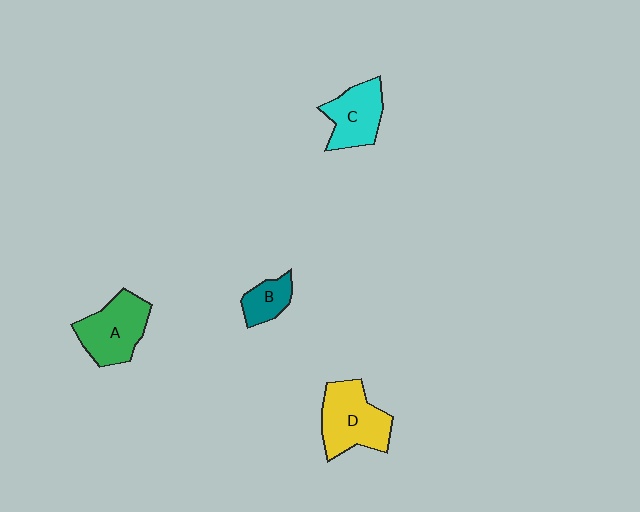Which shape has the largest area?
Shape D (yellow).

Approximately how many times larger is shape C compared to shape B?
Approximately 1.7 times.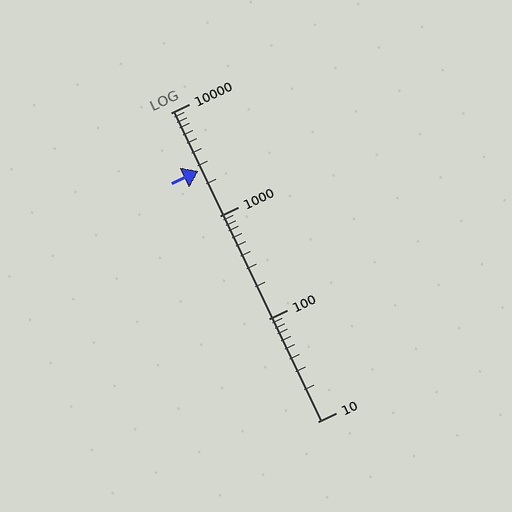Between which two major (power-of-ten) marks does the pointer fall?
The pointer is between 1000 and 10000.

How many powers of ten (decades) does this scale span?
The scale spans 3 decades, from 10 to 10000.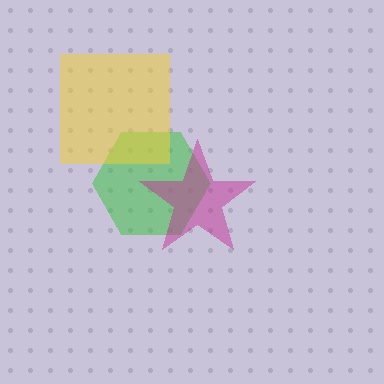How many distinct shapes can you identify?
There are 3 distinct shapes: a green hexagon, a yellow square, a magenta star.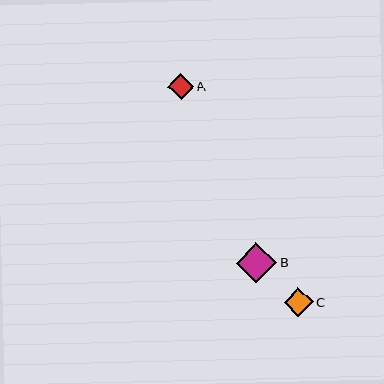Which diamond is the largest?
Diamond B is the largest with a size of approximately 40 pixels.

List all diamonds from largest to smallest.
From largest to smallest: B, C, A.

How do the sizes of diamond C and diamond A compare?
Diamond C and diamond A are approximately the same size.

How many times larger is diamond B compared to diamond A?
Diamond B is approximately 1.5 times the size of diamond A.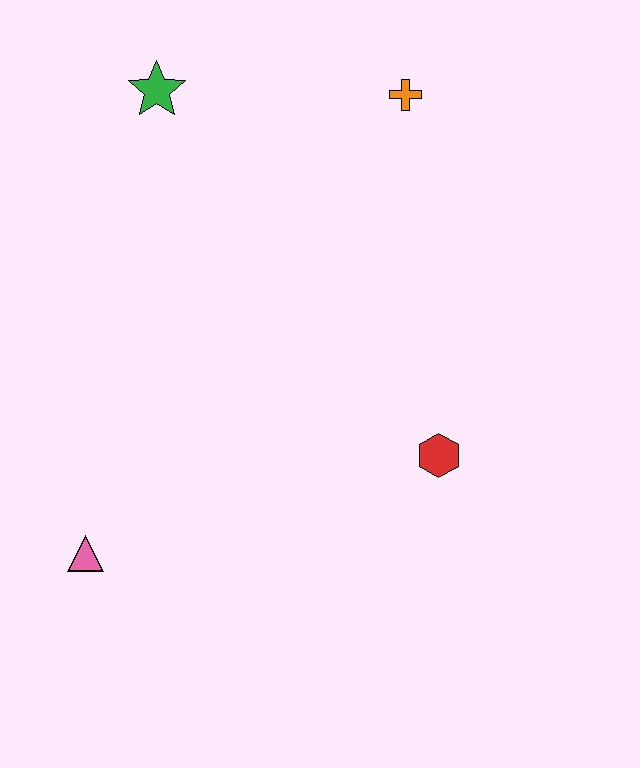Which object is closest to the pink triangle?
The red hexagon is closest to the pink triangle.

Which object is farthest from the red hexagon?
The green star is farthest from the red hexagon.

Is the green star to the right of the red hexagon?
No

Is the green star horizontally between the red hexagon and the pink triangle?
Yes